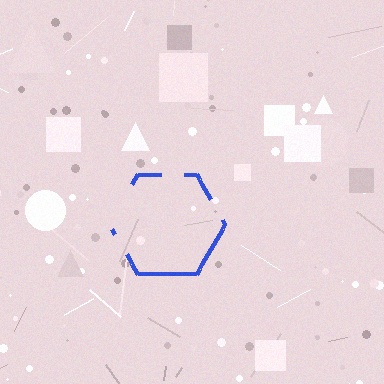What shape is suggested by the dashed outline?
The dashed outline suggests a hexagon.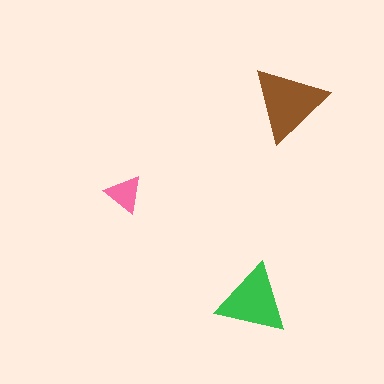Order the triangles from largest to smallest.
the brown one, the green one, the pink one.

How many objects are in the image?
There are 3 objects in the image.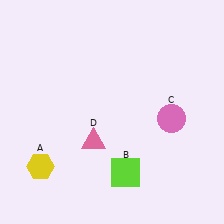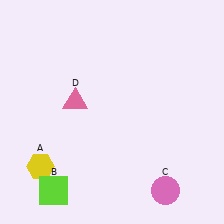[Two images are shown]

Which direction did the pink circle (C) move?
The pink circle (C) moved down.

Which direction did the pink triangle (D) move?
The pink triangle (D) moved up.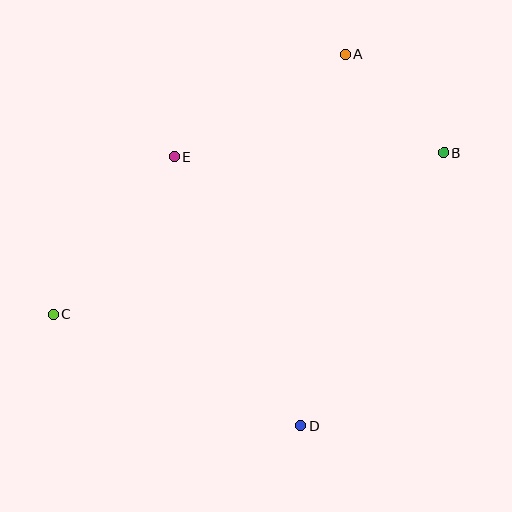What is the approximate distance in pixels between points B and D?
The distance between B and D is approximately 308 pixels.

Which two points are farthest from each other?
Points B and C are farthest from each other.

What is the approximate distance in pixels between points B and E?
The distance between B and E is approximately 269 pixels.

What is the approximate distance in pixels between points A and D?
The distance between A and D is approximately 374 pixels.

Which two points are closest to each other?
Points A and B are closest to each other.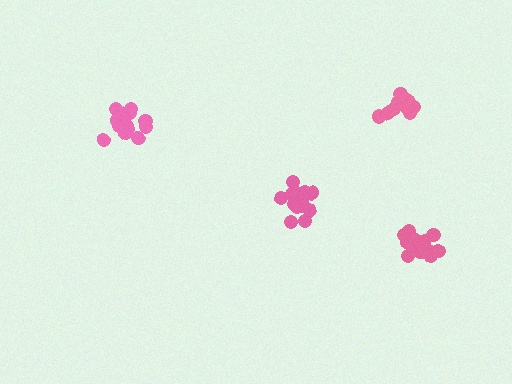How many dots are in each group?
Group 1: 14 dots, Group 2: 15 dots, Group 3: 11 dots, Group 4: 16 dots (56 total).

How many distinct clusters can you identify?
There are 4 distinct clusters.